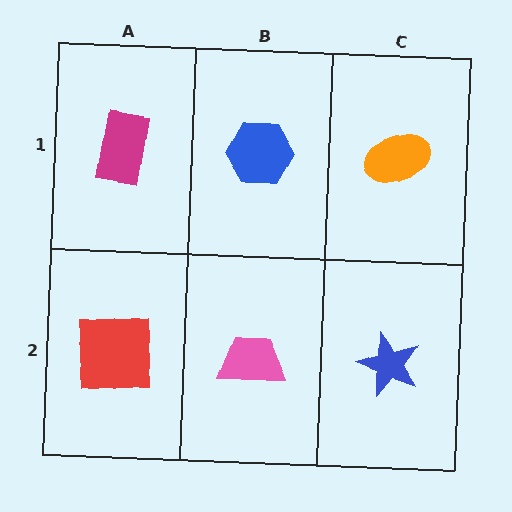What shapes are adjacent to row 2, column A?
A magenta rectangle (row 1, column A), a pink trapezoid (row 2, column B).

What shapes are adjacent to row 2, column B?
A blue hexagon (row 1, column B), a red square (row 2, column A), a blue star (row 2, column C).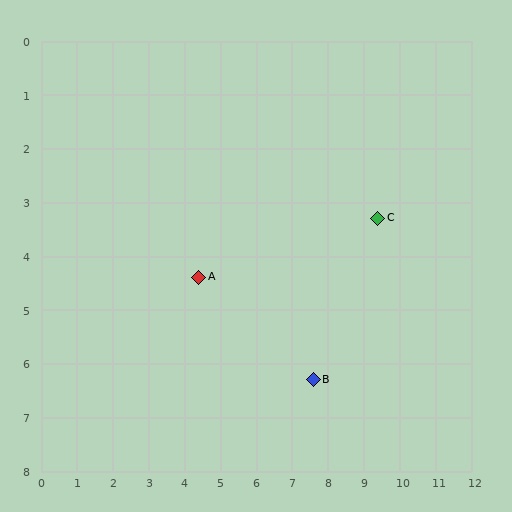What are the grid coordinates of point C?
Point C is at approximately (9.4, 3.3).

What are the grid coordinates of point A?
Point A is at approximately (4.4, 4.4).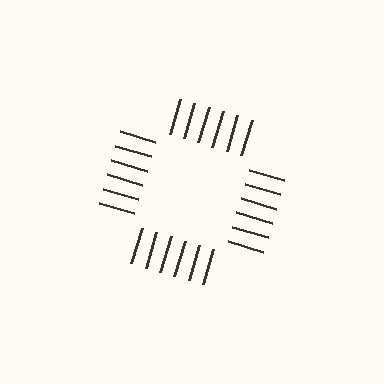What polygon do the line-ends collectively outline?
An illusory square — the line segments terminate on its edges but no continuous stroke is drawn.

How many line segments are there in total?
24 — 6 along each of the 4 edges.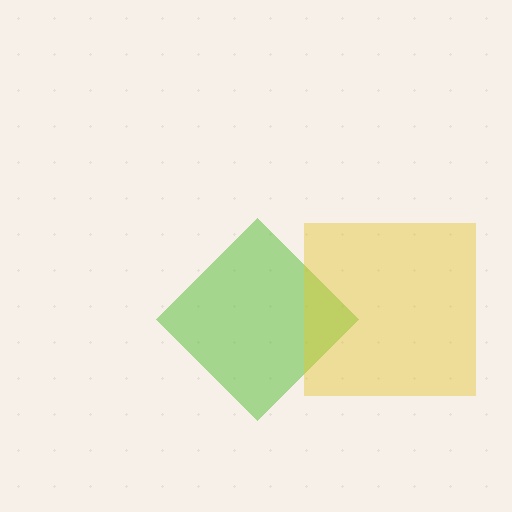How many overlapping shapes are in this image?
There are 2 overlapping shapes in the image.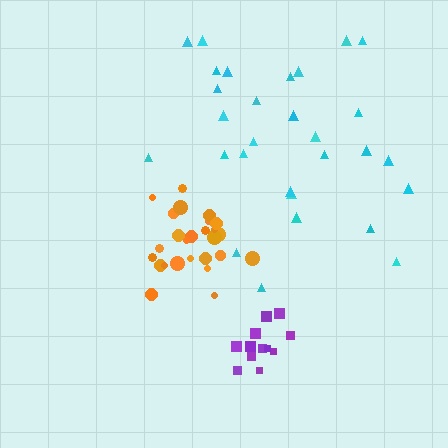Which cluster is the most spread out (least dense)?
Cyan.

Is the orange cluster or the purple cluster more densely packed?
Orange.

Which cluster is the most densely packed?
Orange.